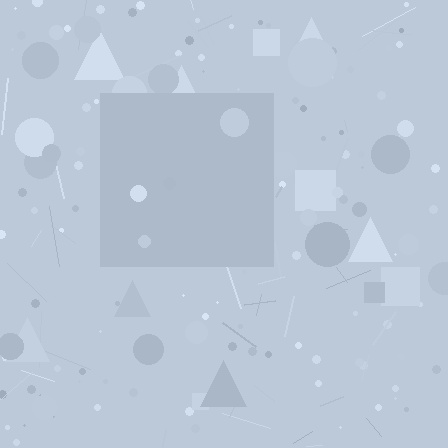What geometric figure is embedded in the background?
A square is embedded in the background.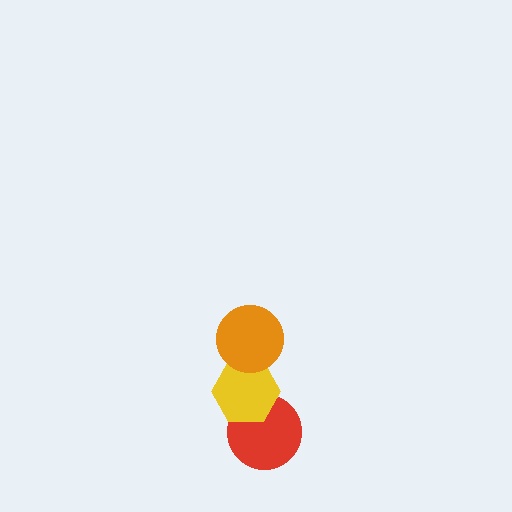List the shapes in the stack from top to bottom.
From top to bottom: the orange circle, the yellow hexagon, the red circle.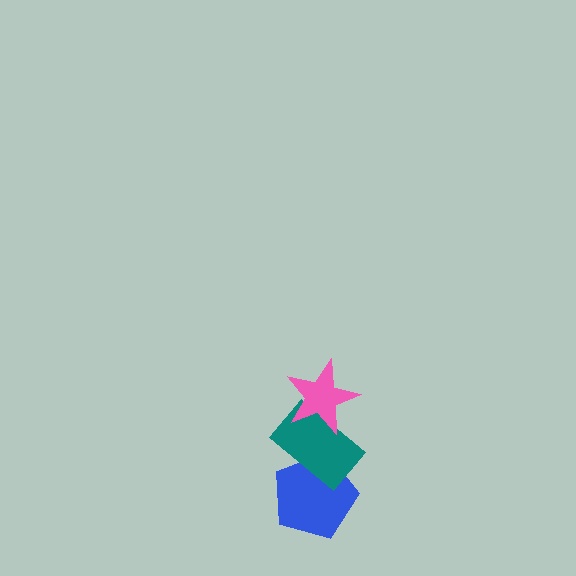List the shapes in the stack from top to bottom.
From top to bottom: the pink star, the teal rectangle, the blue pentagon.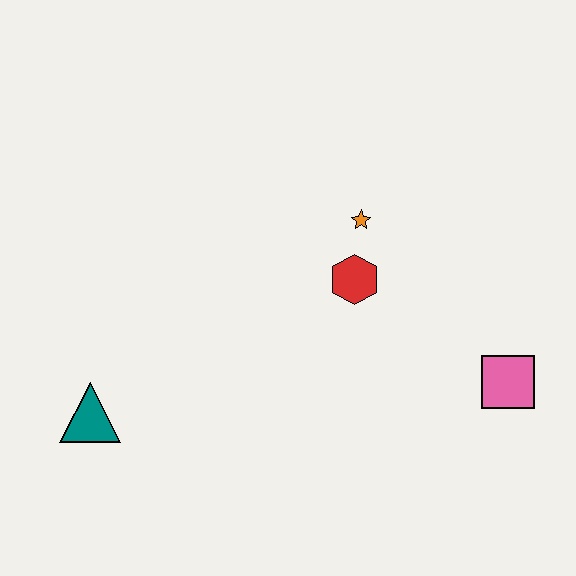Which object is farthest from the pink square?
The teal triangle is farthest from the pink square.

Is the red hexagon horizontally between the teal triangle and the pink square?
Yes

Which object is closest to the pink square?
The red hexagon is closest to the pink square.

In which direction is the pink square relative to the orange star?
The pink square is below the orange star.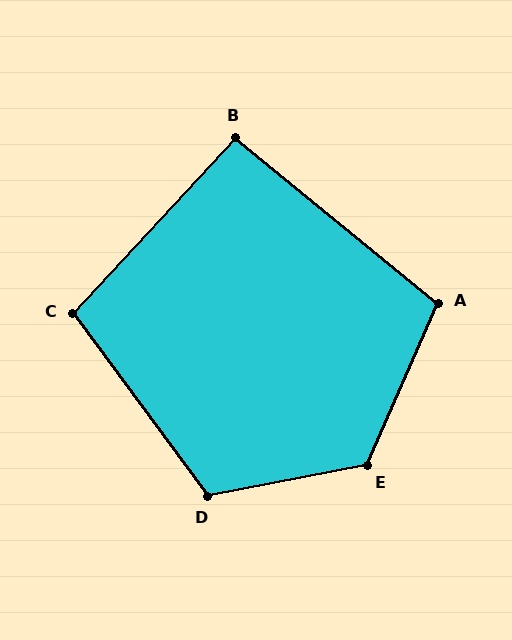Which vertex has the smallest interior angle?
B, at approximately 94 degrees.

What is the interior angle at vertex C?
Approximately 101 degrees (obtuse).